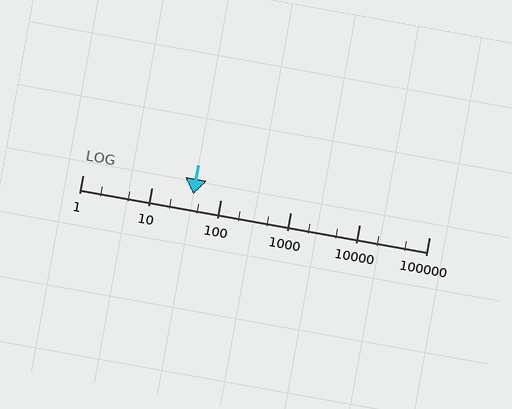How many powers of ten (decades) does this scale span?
The scale spans 5 decades, from 1 to 100000.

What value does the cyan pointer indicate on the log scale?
The pointer indicates approximately 40.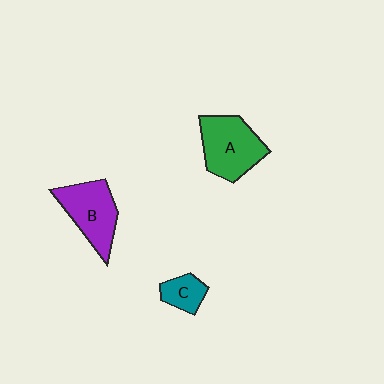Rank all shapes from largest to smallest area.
From largest to smallest: A (green), B (purple), C (teal).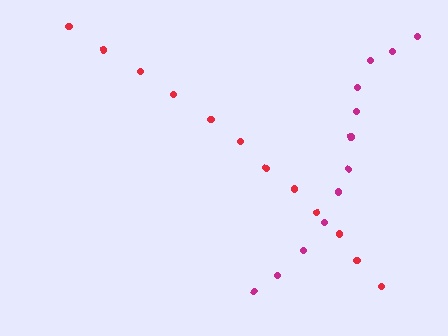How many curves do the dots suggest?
There are 2 distinct paths.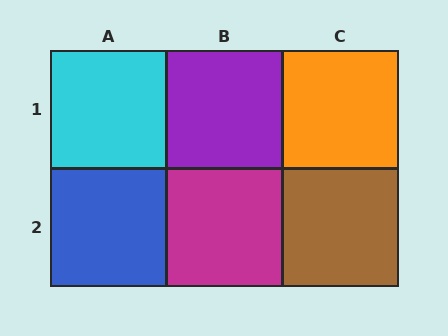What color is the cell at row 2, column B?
Magenta.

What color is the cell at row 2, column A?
Blue.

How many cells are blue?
1 cell is blue.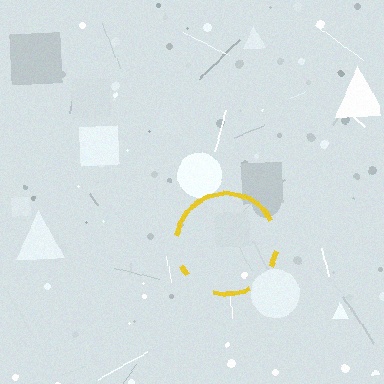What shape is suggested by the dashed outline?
The dashed outline suggests a circle.